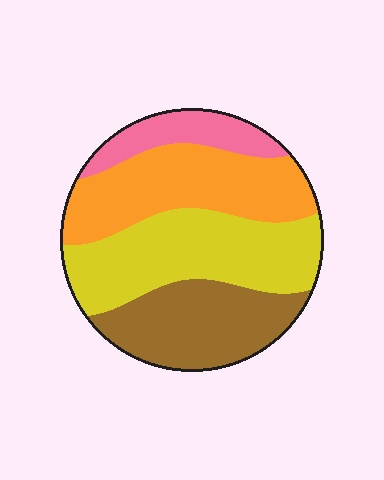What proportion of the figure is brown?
Brown takes up about one quarter (1/4) of the figure.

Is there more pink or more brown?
Brown.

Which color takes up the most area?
Yellow, at roughly 35%.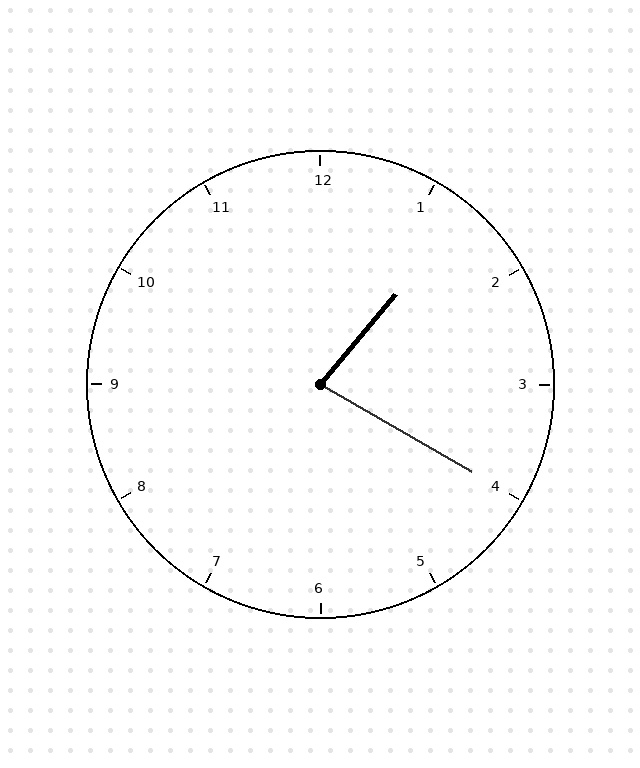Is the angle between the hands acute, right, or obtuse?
It is acute.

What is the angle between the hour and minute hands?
Approximately 80 degrees.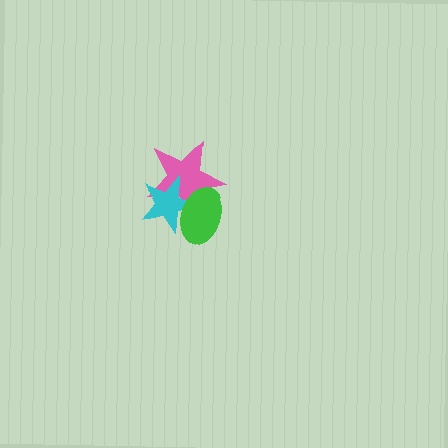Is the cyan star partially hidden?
Yes, it is partially covered by another shape.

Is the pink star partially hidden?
Yes, it is partially covered by another shape.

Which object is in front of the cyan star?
The green ellipse is in front of the cyan star.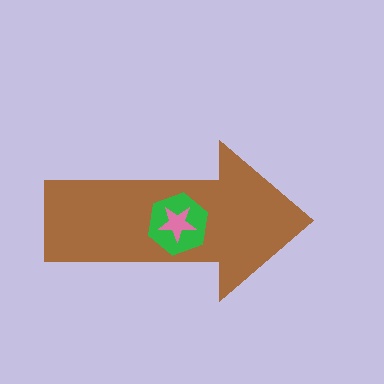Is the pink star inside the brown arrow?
Yes.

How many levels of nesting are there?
3.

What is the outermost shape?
The brown arrow.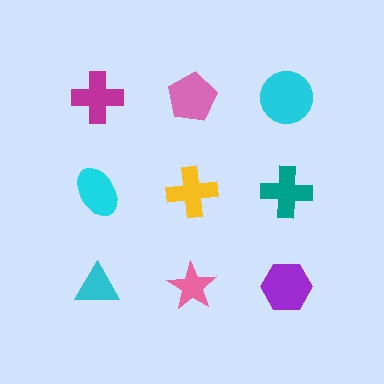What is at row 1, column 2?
A pink pentagon.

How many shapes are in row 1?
3 shapes.